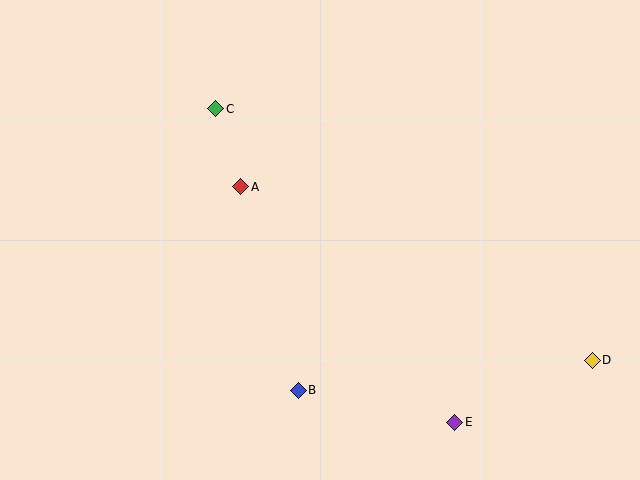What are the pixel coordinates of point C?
Point C is at (216, 109).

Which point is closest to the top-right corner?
Point D is closest to the top-right corner.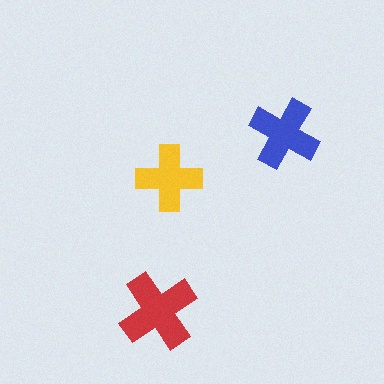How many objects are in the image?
There are 3 objects in the image.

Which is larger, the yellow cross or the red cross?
The red one.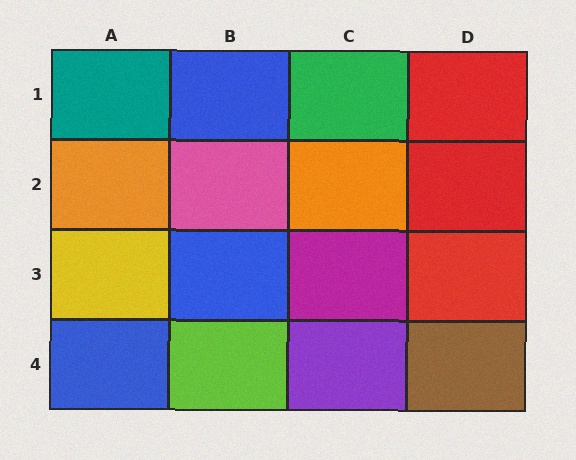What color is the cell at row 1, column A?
Teal.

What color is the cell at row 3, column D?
Red.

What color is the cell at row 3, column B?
Blue.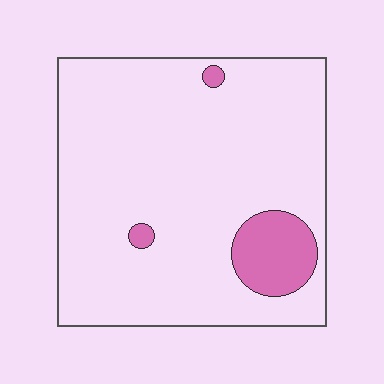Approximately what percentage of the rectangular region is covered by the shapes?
Approximately 10%.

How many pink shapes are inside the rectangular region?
3.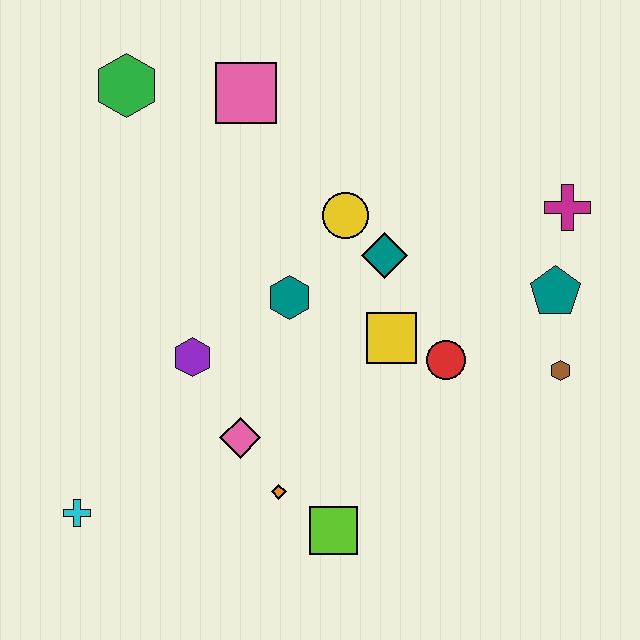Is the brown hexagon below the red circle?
Yes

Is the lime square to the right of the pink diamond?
Yes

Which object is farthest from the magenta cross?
The cyan cross is farthest from the magenta cross.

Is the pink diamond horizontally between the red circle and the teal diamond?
No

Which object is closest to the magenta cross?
The teal pentagon is closest to the magenta cross.